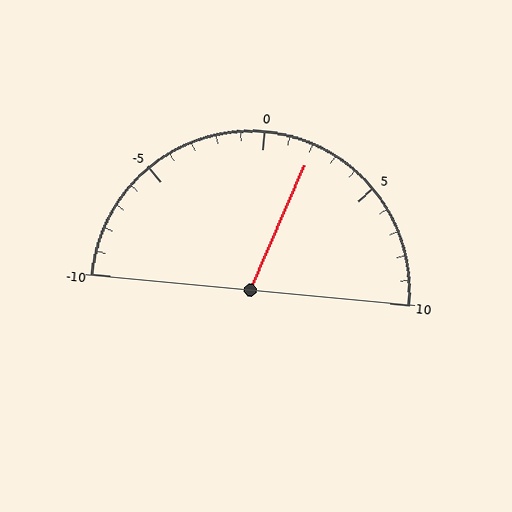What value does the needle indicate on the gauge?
The needle indicates approximately 2.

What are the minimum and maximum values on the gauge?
The gauge ranges from -10 to 10.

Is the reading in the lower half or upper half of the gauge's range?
The reading is in the upper half of the range (-10 to 10).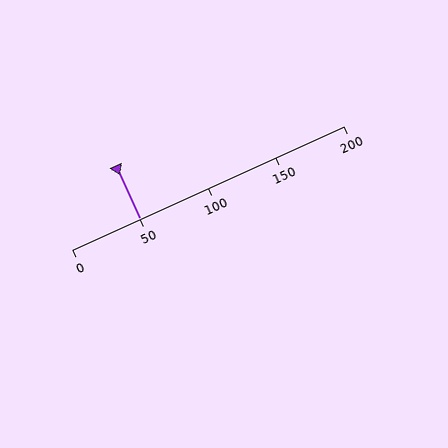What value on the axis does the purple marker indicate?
The marker indicates approximately 50.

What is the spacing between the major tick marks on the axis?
The major ticks are spaced 50 apart.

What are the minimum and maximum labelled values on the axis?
The axis runs from 0 to 200.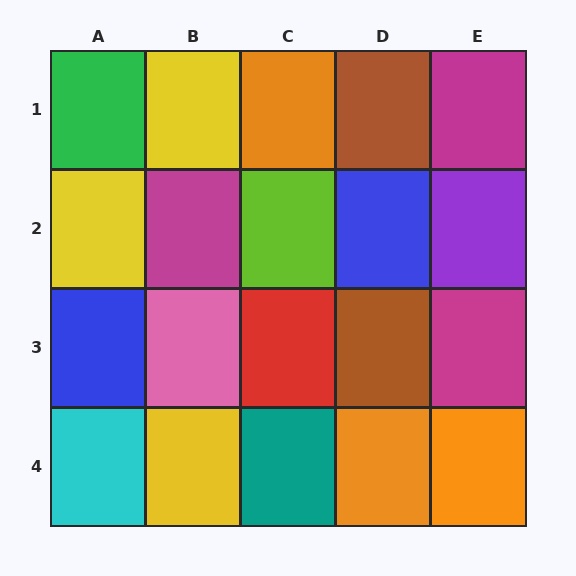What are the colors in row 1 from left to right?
Green, yellow, orange, brown, magenta.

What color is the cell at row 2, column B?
Magenta.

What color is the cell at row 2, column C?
Lime.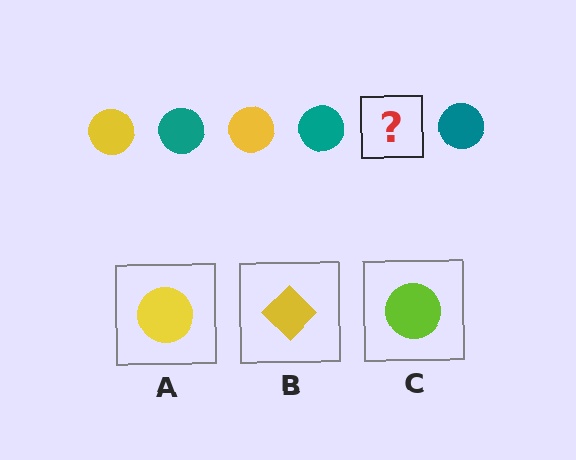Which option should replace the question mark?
Option A.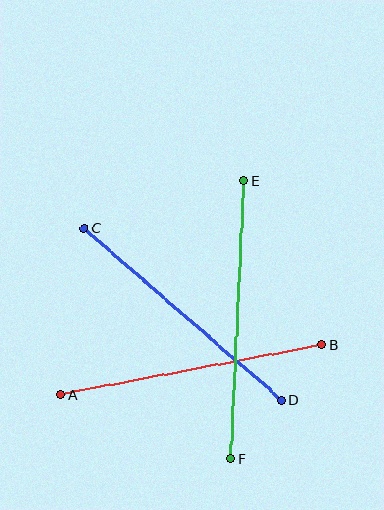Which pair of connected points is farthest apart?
Points E and F are farthest apart.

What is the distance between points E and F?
The distance is approximately 278 pixels.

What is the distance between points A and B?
The distance is approximately 266 pixels.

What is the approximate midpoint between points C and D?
The midpoint is at approximately (183, 314) pixels.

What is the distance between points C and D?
The distance is approximately 261 pixels.